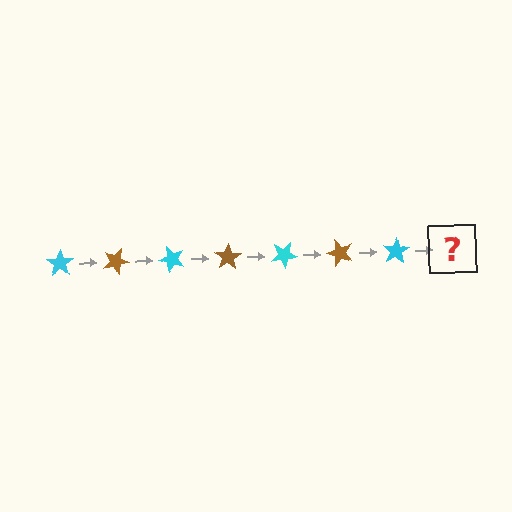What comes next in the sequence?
The next element should be a brown star, rotated 175 degrees from the start.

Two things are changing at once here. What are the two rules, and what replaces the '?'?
The two rules are that it rotates 25 degrees each step and the color cycles through cyan and brown. The '?' should be a brown star, rotated 175 degrees from the start.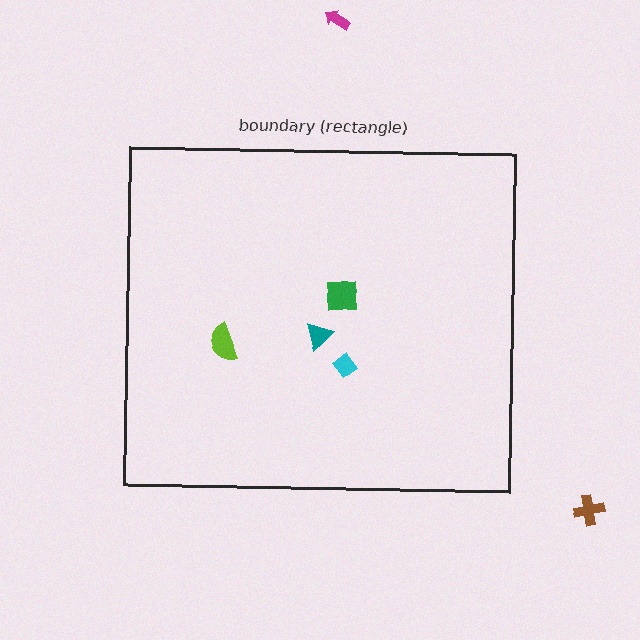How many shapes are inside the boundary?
4 inside, 2 outside.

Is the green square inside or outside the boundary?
Inside.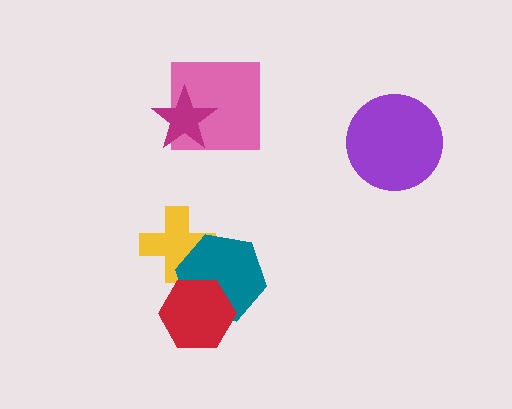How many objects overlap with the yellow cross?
1 object overlaps with the yellow cross.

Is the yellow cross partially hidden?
Yes, it is partially covered by another shape.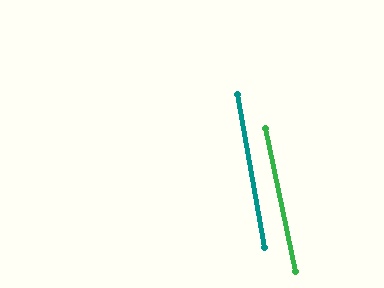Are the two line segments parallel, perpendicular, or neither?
Parallel — their directions differ by only 1.9°.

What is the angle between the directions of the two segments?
Approximately 2 degrees.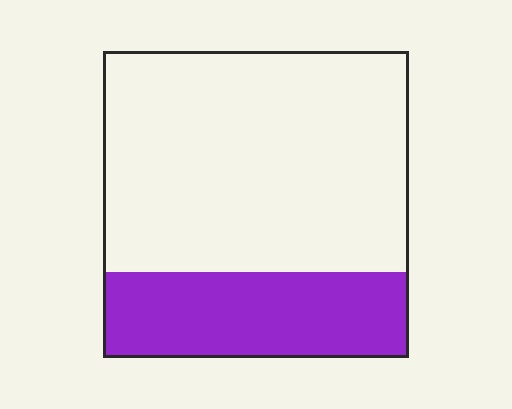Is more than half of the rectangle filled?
No.